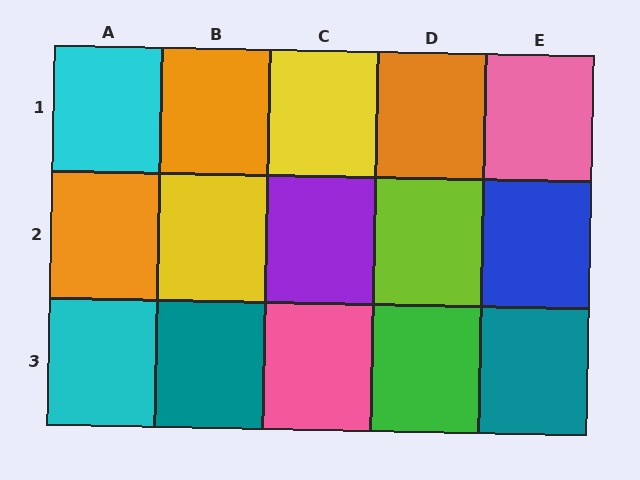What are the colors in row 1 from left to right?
Cyan, orange, yellow, orange, pink.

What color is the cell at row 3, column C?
Pink.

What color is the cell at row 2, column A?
Orange.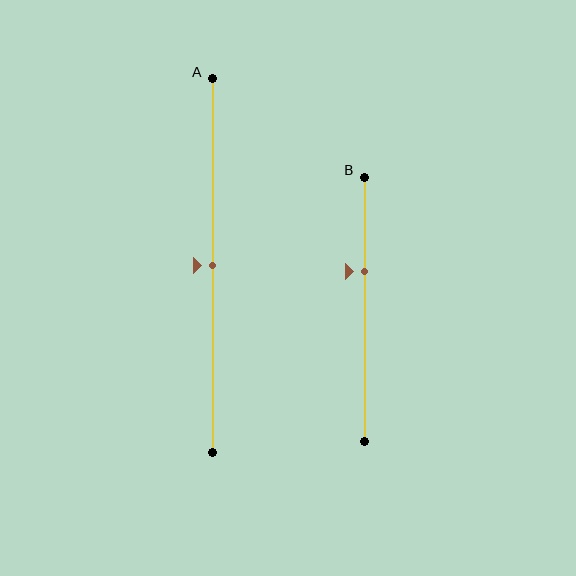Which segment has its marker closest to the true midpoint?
Segment A has its marker closest to the true midpoint.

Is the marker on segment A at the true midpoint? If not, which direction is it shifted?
Yes, the marker on segment A is at the true midpoint.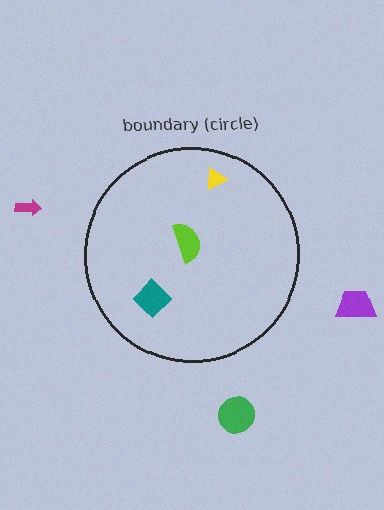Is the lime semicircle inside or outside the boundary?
Inside.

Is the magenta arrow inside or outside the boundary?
Outside.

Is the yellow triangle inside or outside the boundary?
Inside.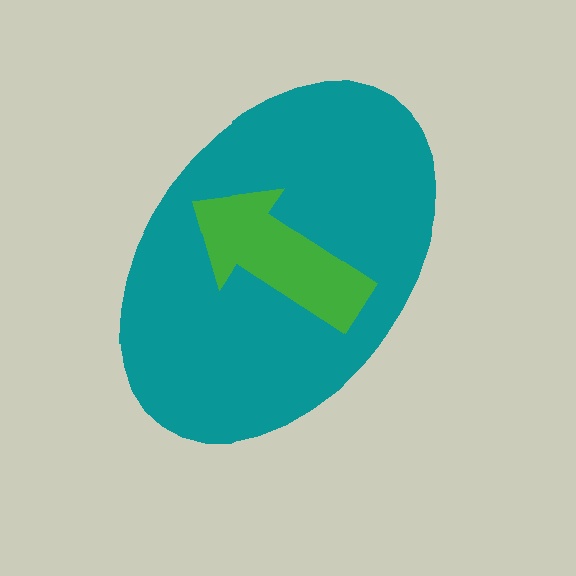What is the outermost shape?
The teal ellipse.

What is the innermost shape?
The green arrow.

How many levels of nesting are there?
2.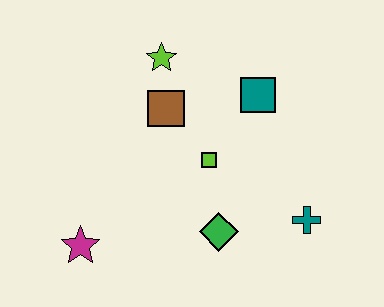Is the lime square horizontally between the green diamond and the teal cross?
No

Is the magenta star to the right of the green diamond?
No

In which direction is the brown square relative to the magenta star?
The brown square is above the magenta star.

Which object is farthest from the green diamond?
The lime star is farthest from the green diamond.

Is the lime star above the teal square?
Yes